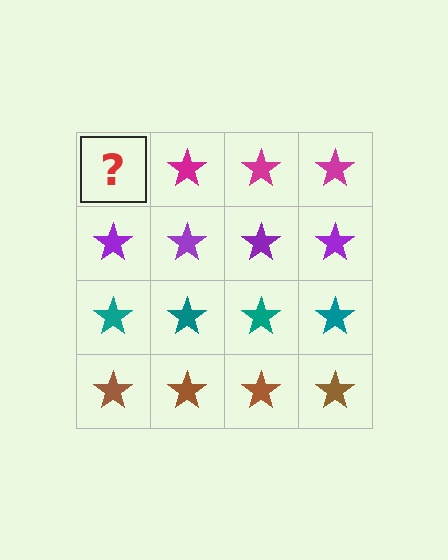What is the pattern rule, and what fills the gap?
The rule is that each row has a consistent color. The gap should be filled with a magenta star.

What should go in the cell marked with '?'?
The missing cell should contain a magenta star.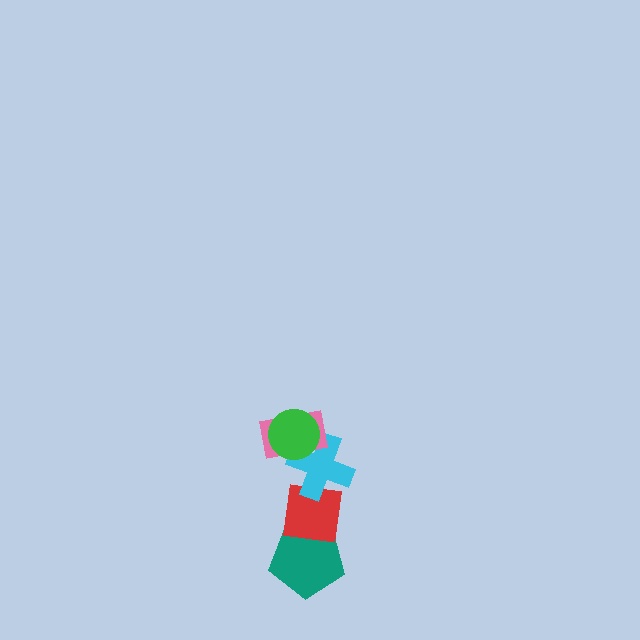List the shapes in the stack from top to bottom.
From top to bottom: the green circle, the pink rectangle, the cyan cross, the red square, the teal pentagon.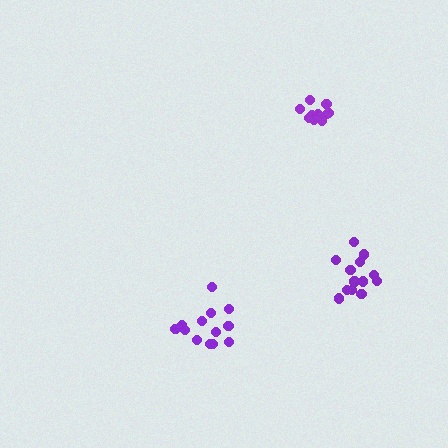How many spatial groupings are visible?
There are 3 spatial groupings.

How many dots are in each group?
Group 1: 10 dots, Group 2: 13 dots, Group 3: 13 dots (36 total).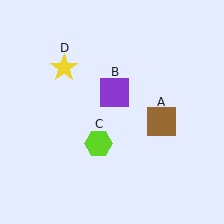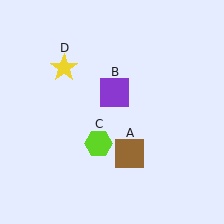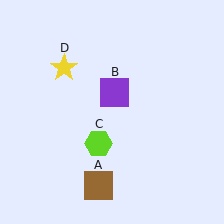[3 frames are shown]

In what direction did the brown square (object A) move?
The brown square (object A) moved down and to the left.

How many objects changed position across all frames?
1 object changed position: brown square (object A).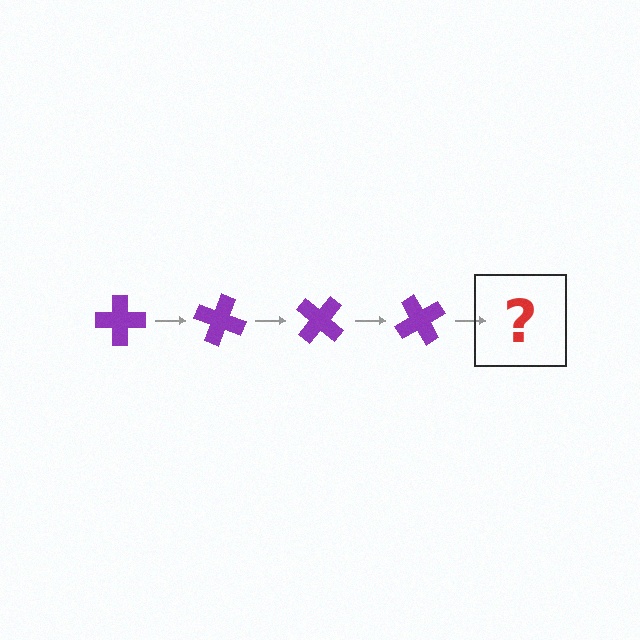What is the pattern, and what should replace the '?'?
The pattern is that the cross rotates 20 degrees each step. The '?' should be a purple cross rotated 80 degrees.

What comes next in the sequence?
The next element should be a purple cross rotated 80 degrees.